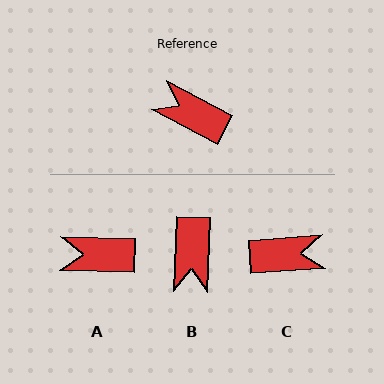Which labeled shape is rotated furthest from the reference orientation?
C, about 148 degrees away.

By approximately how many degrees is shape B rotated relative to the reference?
Approximately 116 degrees counter-clockwise.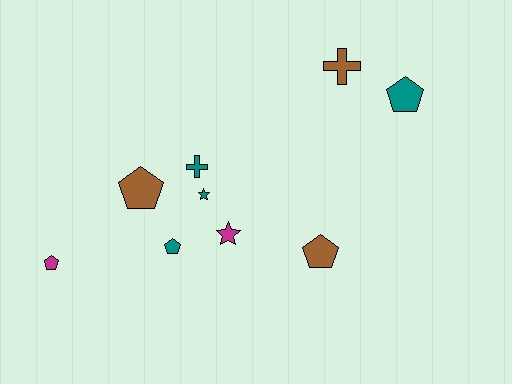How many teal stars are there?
There is 1 teal star.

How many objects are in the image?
There are 9 objects.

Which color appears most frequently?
Teal, with 4 objects.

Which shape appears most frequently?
Pentagon, with 5 objects.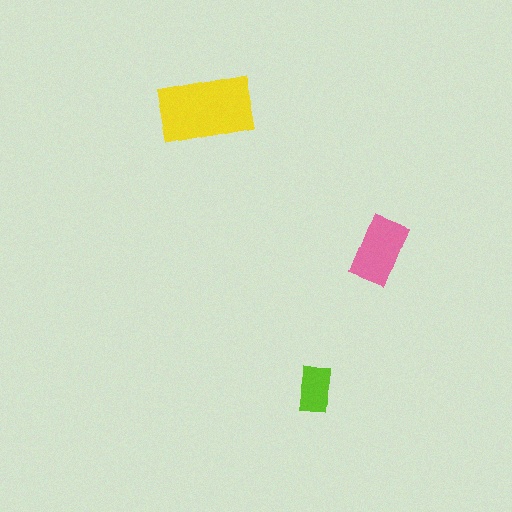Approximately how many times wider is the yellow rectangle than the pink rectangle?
About 1.5 times wider.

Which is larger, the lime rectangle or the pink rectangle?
The pink one.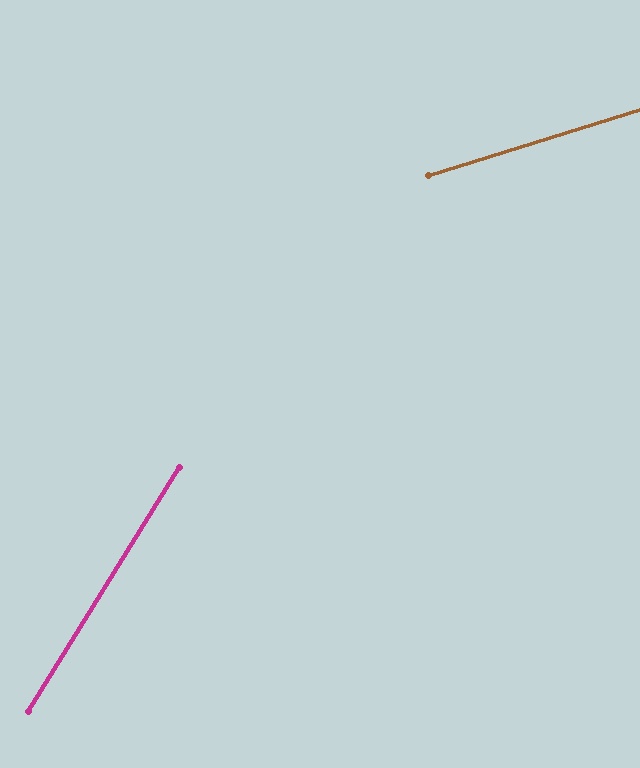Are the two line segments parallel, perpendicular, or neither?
Neither parallel nor perpendicular — they differ by about 41°.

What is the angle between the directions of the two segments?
Approximately 41 degrees.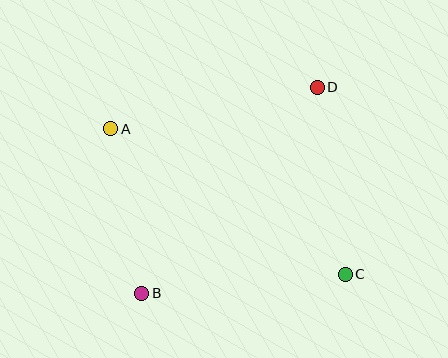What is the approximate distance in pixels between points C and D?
The distance between C and D is approximately 189 pixels.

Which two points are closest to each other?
Points A and B are closest to each other.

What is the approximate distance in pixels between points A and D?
The distance between A and D is approximately 210 pixels.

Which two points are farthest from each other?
Points A and C are farthest from each other.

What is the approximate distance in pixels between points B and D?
The distance between B and D is approximately 271 pixels.